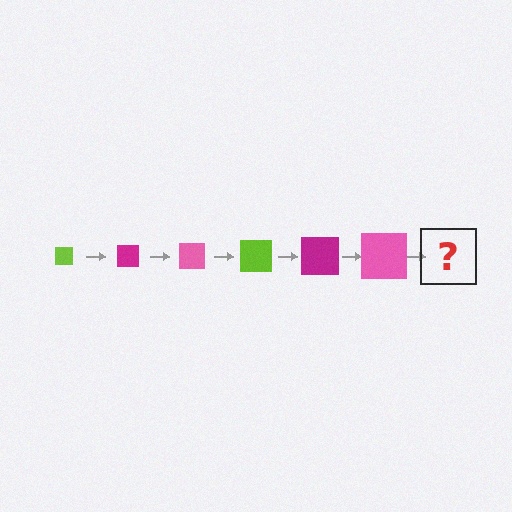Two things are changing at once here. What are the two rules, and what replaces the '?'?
The two rules are that the square grows larger each step and the color cycles through lime, magenta, and pink. The '?' should be a lime square, larger than the previous one.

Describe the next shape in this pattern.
It should be a lime square, larger than the previous one.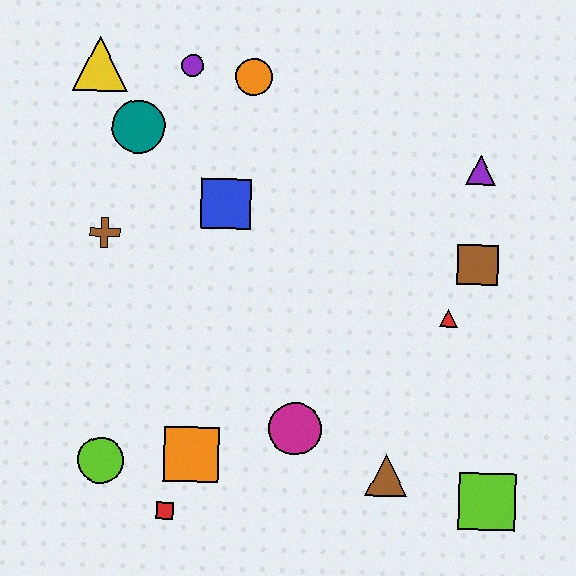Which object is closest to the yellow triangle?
The teal circle is closest to the yellow triangle.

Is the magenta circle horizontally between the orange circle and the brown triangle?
Yes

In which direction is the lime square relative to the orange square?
The lime square is to the right of the orange square.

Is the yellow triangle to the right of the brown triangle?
No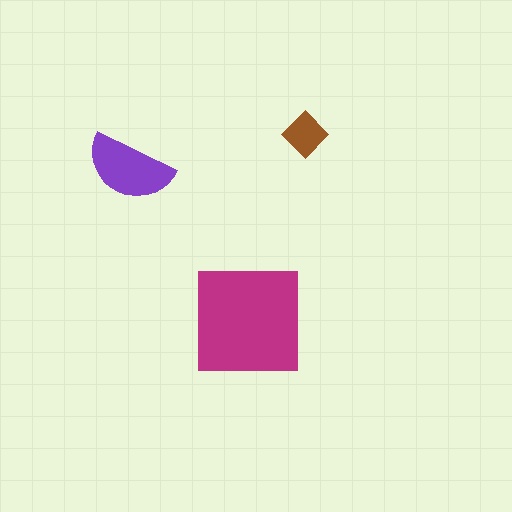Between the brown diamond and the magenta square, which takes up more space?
The magenta square.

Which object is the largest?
The magenta square.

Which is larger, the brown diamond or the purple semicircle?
The purple semicircle.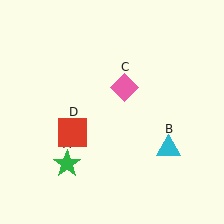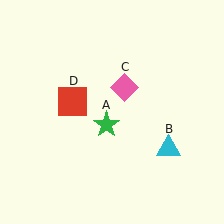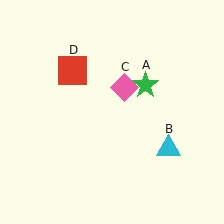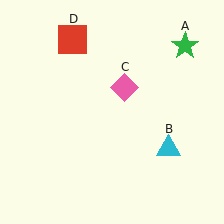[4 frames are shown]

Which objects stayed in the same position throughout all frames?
Cyan triangle (object B) and pink diamond (object C) remained stationary.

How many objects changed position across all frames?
2 objects changed position: green star (object A), red square (object D).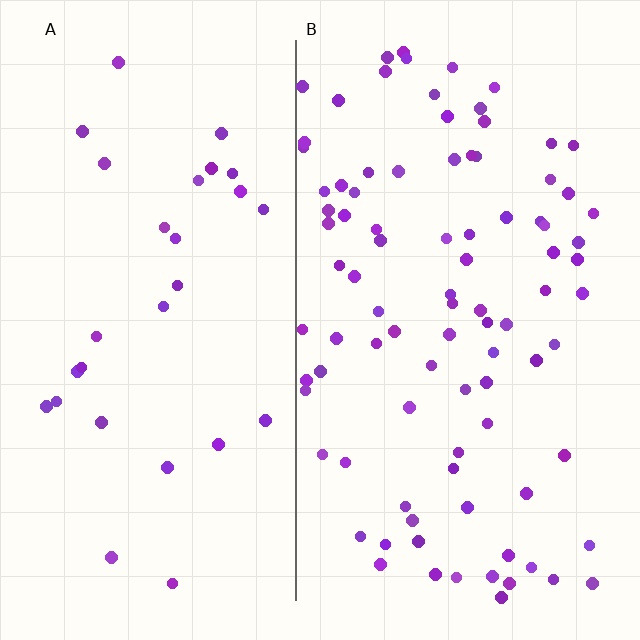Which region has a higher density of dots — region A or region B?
B (the right).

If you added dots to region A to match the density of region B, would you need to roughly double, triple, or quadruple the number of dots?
Approximately triple.